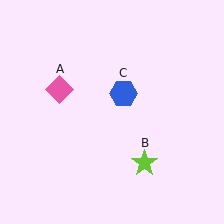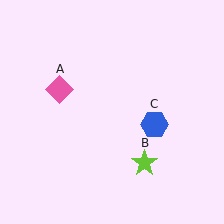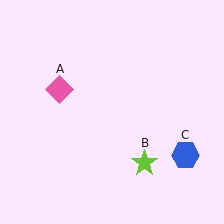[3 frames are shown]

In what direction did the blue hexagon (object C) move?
The blue hexagon (object C) moved down and to the right.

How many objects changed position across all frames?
1 object changed position: blue hexagon (object C).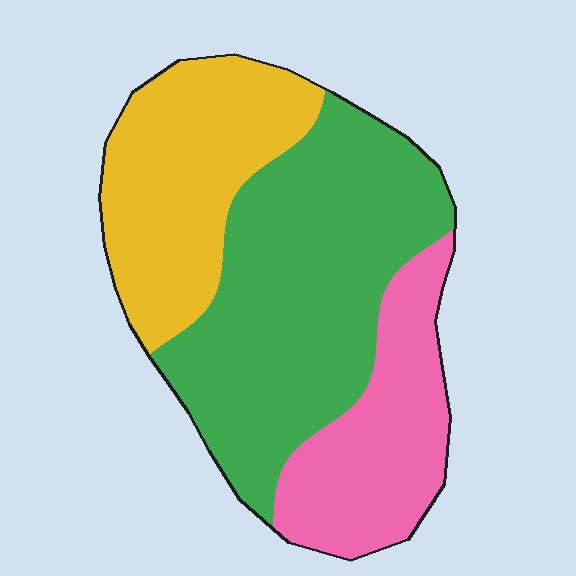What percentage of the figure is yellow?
Yellow takes up about one quarter (1/4) of the figure.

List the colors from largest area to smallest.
From largest to smallest: green, yellow, pink.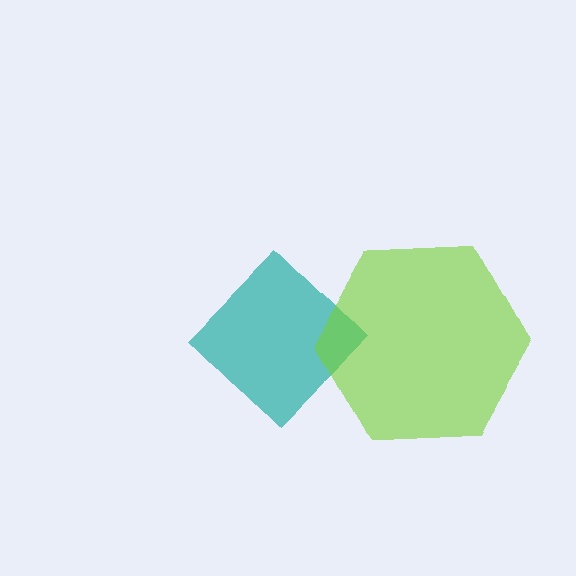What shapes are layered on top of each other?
The layered shapes are: a teal diamond, a lime hexagon.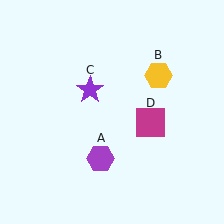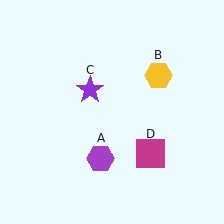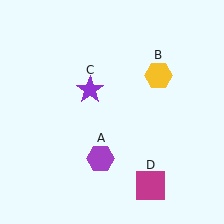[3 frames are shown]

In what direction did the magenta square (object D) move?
The magenta square (object D) moved down.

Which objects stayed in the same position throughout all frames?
Purple hexagon (object A) and yellow hexagon (object B) and purple star (object C) remained stationary.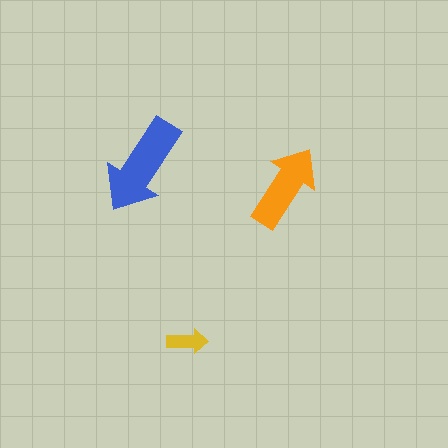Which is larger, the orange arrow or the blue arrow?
The blue one.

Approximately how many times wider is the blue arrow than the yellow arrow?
About 2.5 times wider.